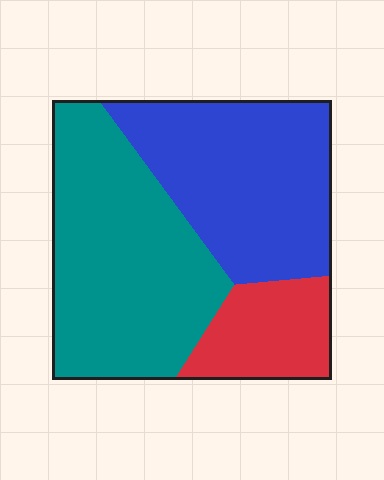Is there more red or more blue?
Blue.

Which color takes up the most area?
Teal, at roughly 45%.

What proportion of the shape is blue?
Blue covers roughly 40% of the shape.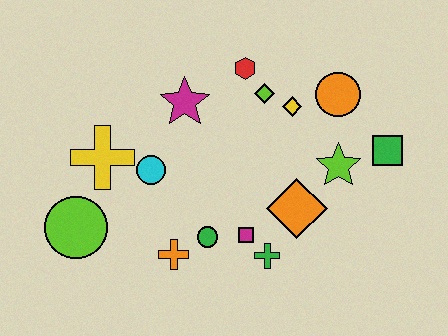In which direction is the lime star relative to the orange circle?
The lime star is below the orange circle.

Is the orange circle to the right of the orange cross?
Yes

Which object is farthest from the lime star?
The lime circle is farthest from the lime star.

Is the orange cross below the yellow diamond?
Yes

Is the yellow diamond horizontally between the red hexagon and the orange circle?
Yes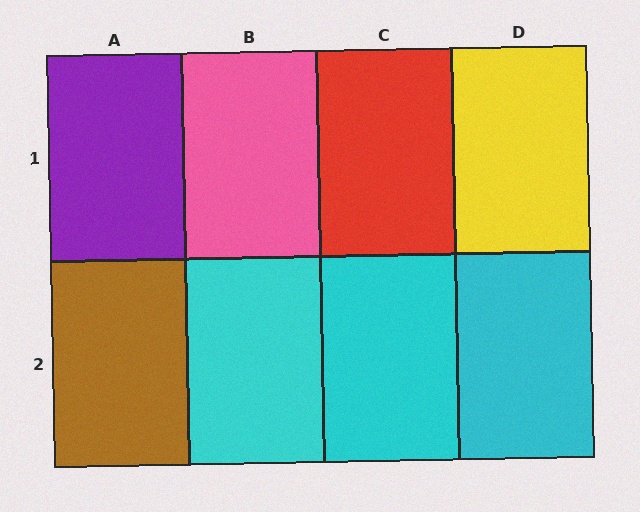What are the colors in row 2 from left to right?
Brown, cyan, cyan, cyan.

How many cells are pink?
1 cell is pink.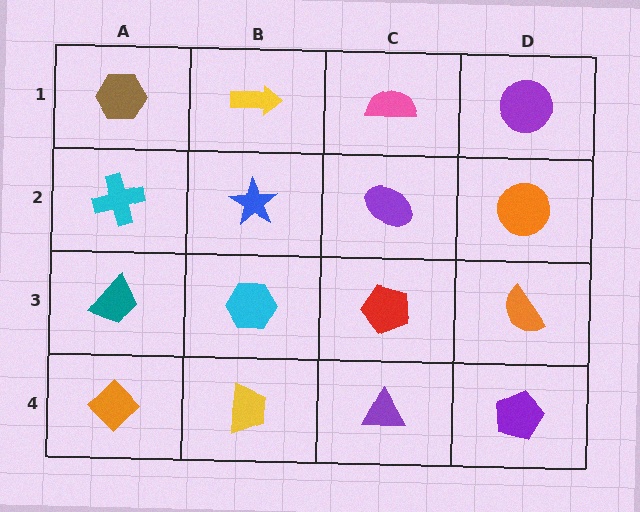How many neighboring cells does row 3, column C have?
4.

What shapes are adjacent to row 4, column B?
A cyan hexagon (row 3, column B), an orange diamond (row 4, column A), a purple triangle (row 4, column C).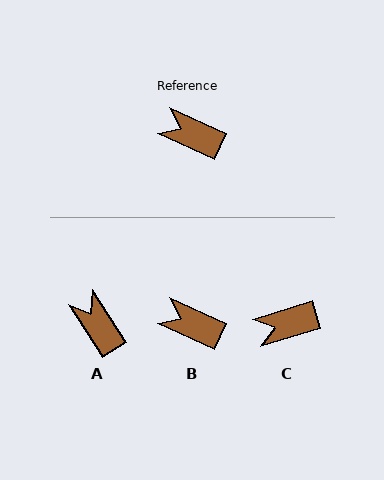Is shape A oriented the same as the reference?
No, it is off by about 33 degrees.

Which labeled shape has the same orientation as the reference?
B.